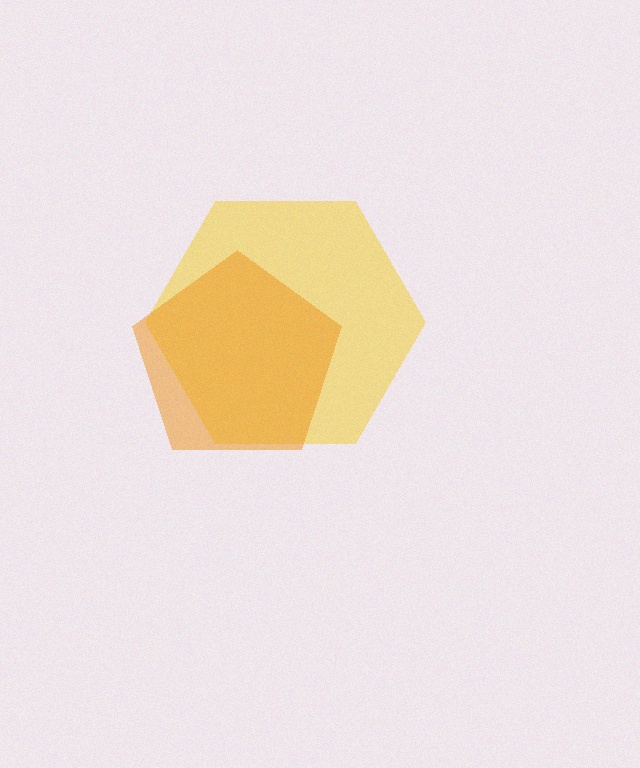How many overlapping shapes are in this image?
There are 2 overlapping shapes in the image.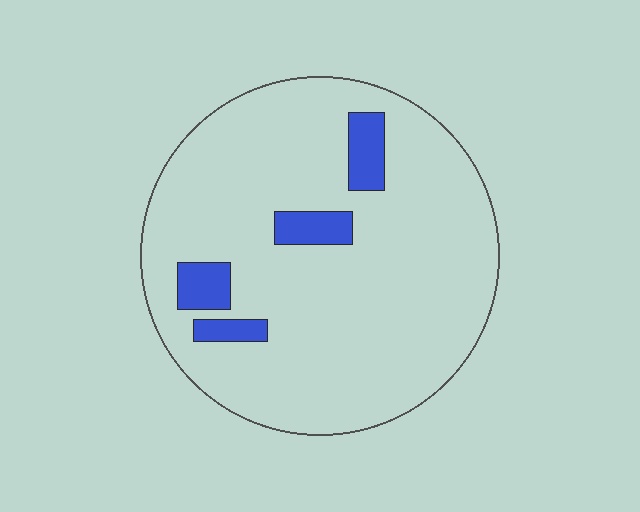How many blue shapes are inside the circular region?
4.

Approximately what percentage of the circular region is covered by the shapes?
Approximately 10%.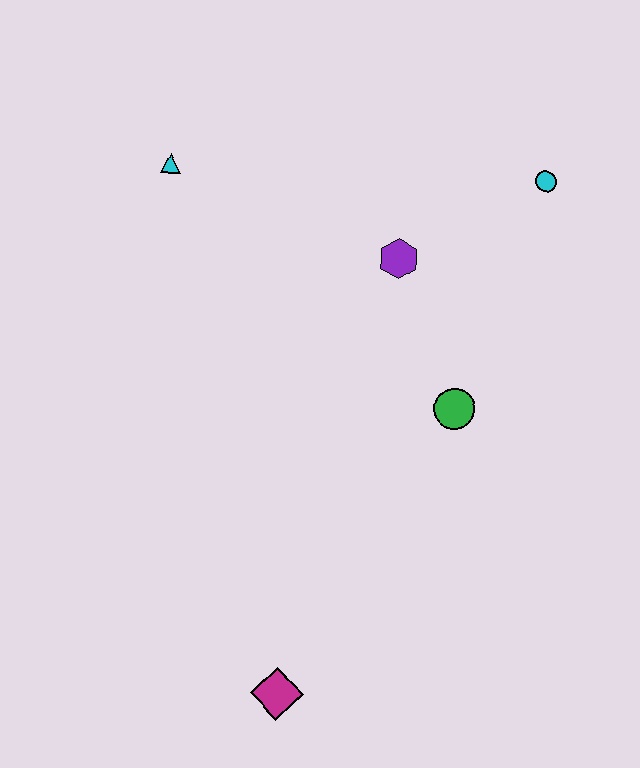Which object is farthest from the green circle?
The cyan triangle is farthest from the green circle.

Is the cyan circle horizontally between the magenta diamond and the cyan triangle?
No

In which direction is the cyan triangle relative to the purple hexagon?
The cyan triangle is to the left of the purple hexagon.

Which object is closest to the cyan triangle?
The purple hexagon is closest to the cyan triangle.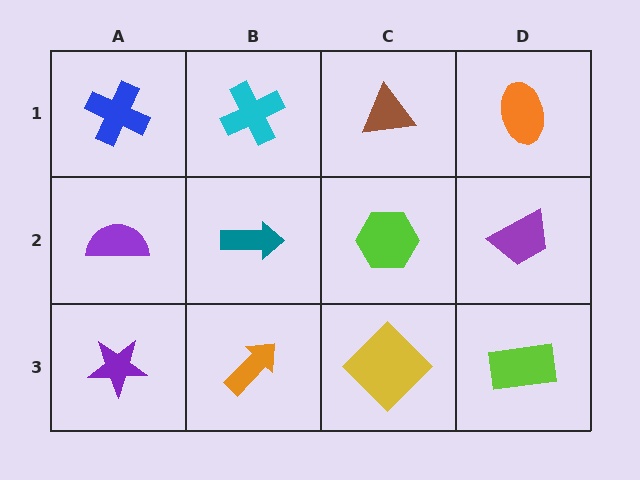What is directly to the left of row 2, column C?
A teal arrow.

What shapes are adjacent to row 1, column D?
A purple trapezoid (row 2, column D), a brown triangle (row 1, column C).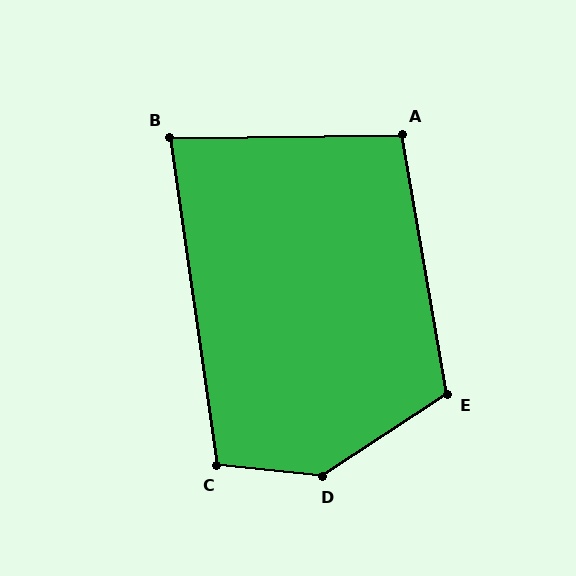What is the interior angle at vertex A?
Approximately 99 degrees (obtuse).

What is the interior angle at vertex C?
Approximately 104 degrees (obtuse).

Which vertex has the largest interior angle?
D, at approximately 141 degrees.